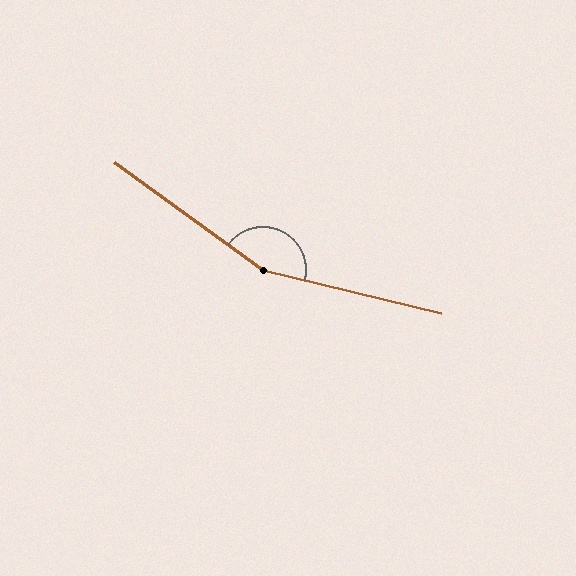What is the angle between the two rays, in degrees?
Approximately 158 degrees.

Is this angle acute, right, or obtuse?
It is obtuse.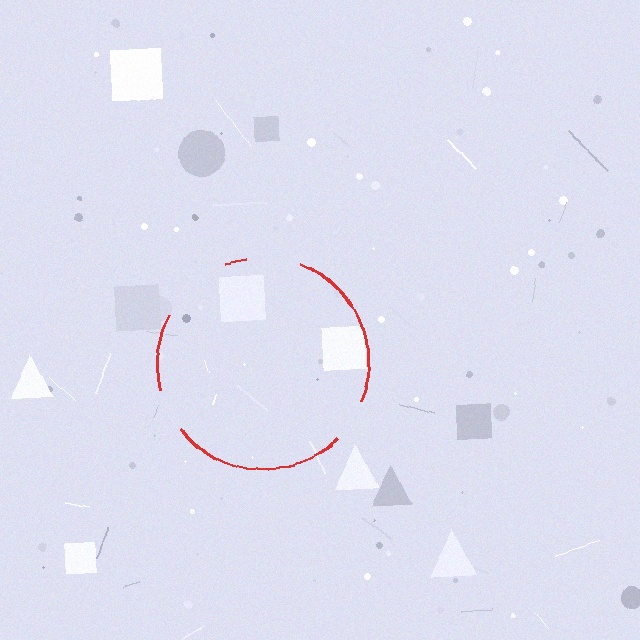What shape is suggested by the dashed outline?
The dashed outline suggests a circle.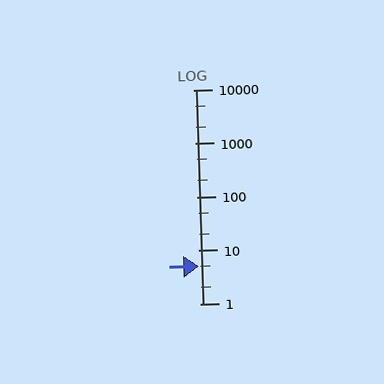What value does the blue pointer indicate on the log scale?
The pointer indicates approximately 5.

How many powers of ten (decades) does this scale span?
The scale spans 4 decades, from 1 to 10000.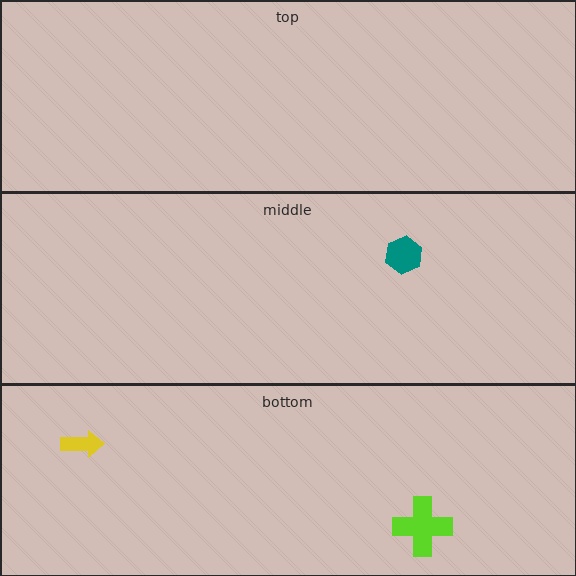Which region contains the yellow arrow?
The bottom region.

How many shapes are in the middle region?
1.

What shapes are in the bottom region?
The yellow arrow, the lime cross.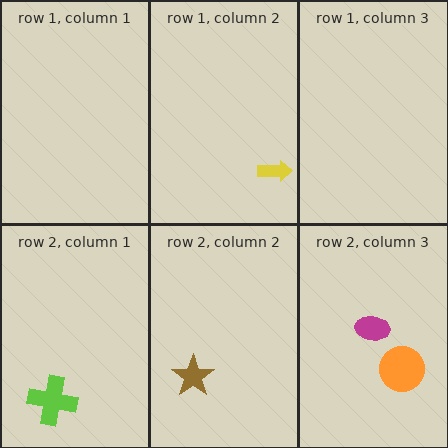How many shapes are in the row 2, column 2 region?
1.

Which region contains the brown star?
The row 2, column 2 region.